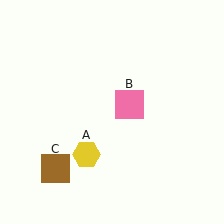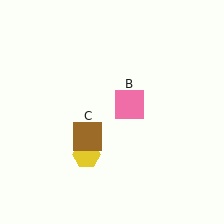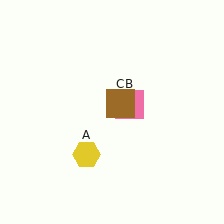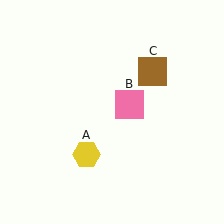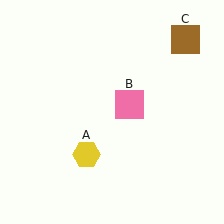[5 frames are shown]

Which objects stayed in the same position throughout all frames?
Yellow hexagon (object A) and pink square (object B) remained stationary.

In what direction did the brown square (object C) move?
The brown square (object C) moved up and to the right.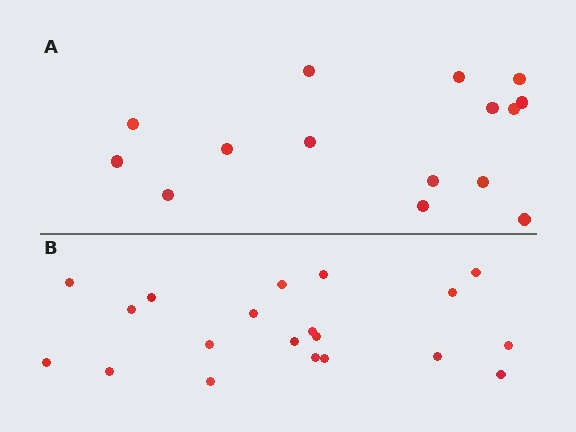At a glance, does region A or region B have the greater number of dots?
Region B (the bottom region) has more dots.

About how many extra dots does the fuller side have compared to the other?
Region B has about 5 more dots than region A.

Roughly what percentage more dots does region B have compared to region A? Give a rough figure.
About 35% more.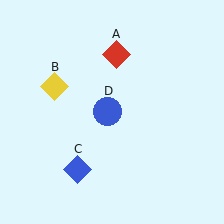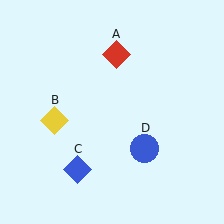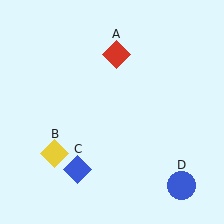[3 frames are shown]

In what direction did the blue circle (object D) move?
The blue circle (object D) moved down and to the right.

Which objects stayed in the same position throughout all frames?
Red diamond (object A) and blue diamond (object C) remained stationary.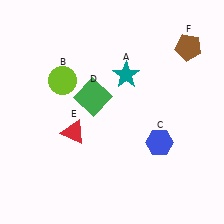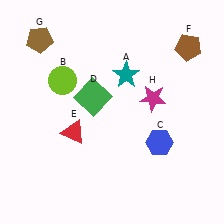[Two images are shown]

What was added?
A brown pentagon (G), a magenta star (H) were added in Image 2.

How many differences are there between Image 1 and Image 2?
There are 2 differences between the two images.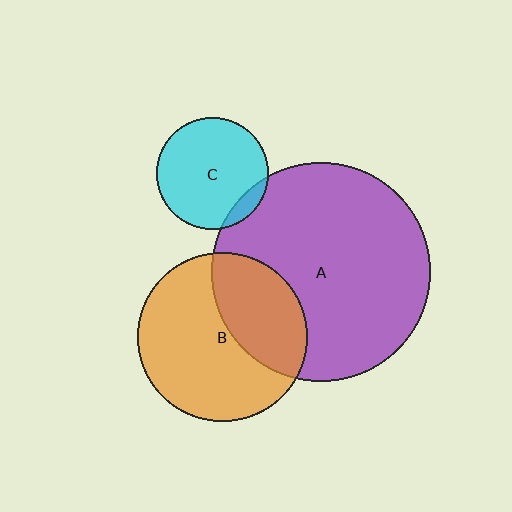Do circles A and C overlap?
Yes.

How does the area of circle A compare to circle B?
Approximately 1.7 times.